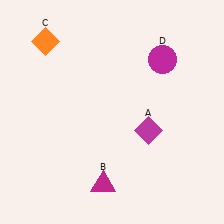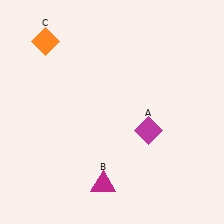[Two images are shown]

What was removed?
The magenta circle (D) was removed in Image 2.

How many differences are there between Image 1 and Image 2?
There is 1 difference between the two images.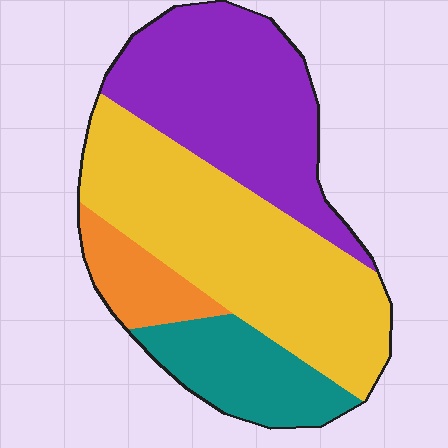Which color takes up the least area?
Orange, at roughly 10%.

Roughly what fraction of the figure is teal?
Teal takes up less than a sixth of the figure.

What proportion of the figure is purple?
Purple covers around 35% of the figure.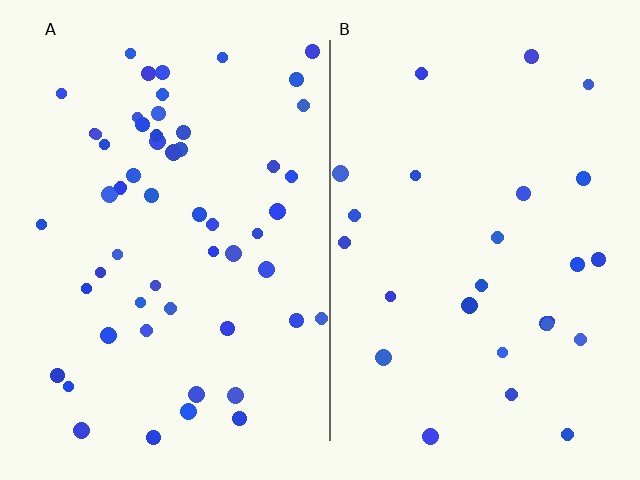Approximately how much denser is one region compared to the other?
Approximately 2.1× — region A over region B.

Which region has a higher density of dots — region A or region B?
A (the left).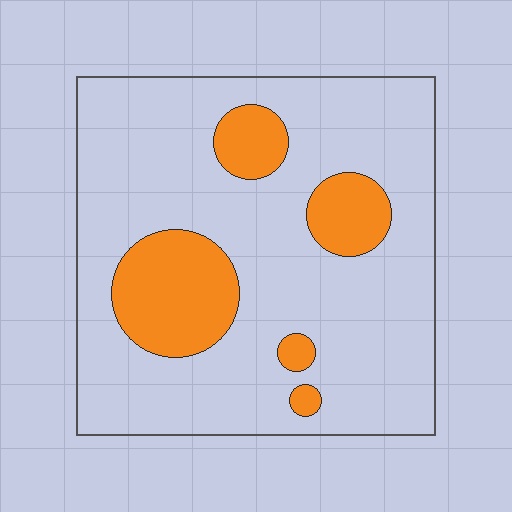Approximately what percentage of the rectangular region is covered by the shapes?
Approximately 20%.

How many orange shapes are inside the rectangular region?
5.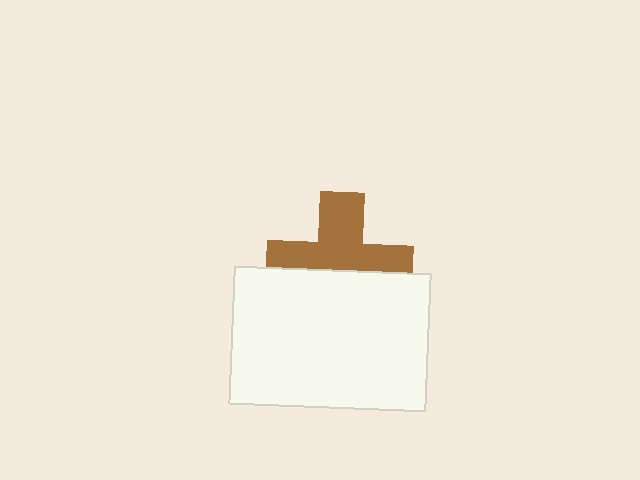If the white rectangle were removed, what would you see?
You would see the complete brown cross.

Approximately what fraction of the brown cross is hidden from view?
Roughly 44% of the brown cross is hidden behind the white rectangle.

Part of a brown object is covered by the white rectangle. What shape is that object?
It is a cross.